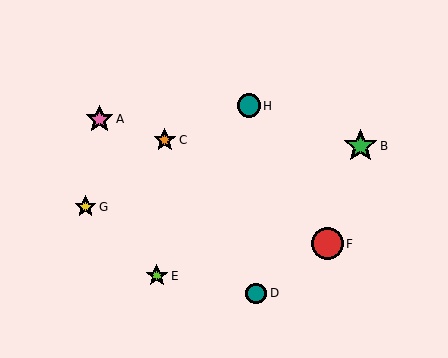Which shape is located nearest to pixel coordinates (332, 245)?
The red circle (labeled F) at (327, 243) is nearest to that location.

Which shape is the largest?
The green star (labeled B) is the largest.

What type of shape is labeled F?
Shape F is a red circle.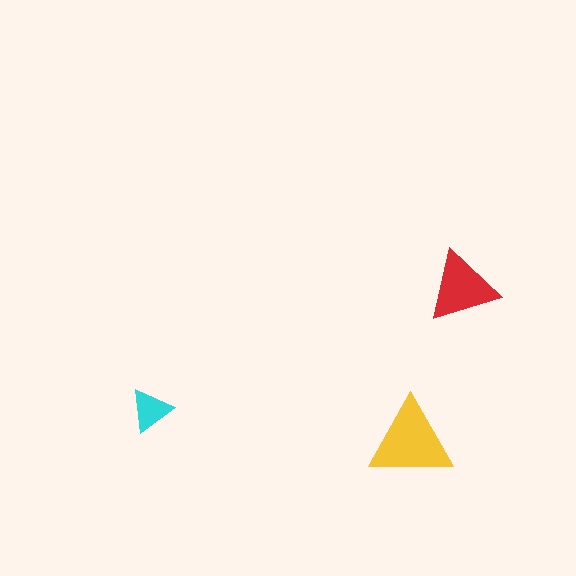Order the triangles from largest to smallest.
the yellow one, the red one, the cyan one.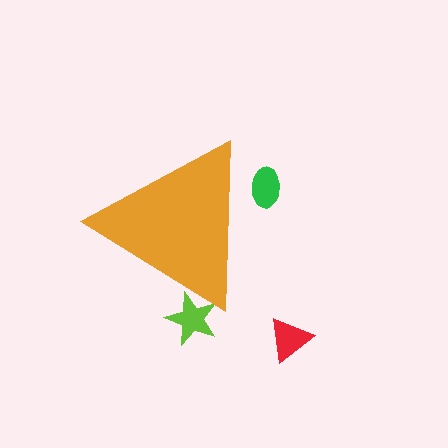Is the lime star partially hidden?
Yes, the lime star is partially hidden behind the orange triangle.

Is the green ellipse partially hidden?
Yes, the green ellipse is partially hidden behind the orange triangle.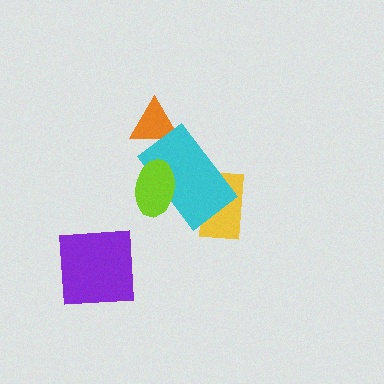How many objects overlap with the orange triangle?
1 object overlaps with the orange triangle.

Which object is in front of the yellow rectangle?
The cyan rectangle is in front of the yellow rectangle.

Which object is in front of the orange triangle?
The cyan rectangle is in front of the orange triangle.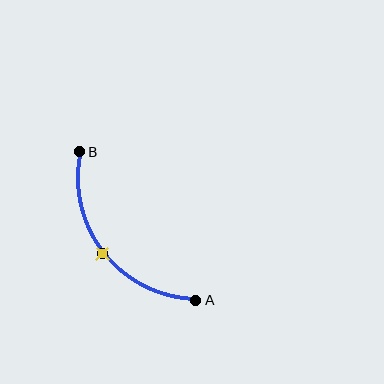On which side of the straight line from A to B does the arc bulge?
The arc bulges below and to the left of the straight line connecting A and B.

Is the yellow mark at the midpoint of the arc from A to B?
Yes. The yellow mark lies on the arc at equal arc-length from both A and B — it is the arc midpoint.